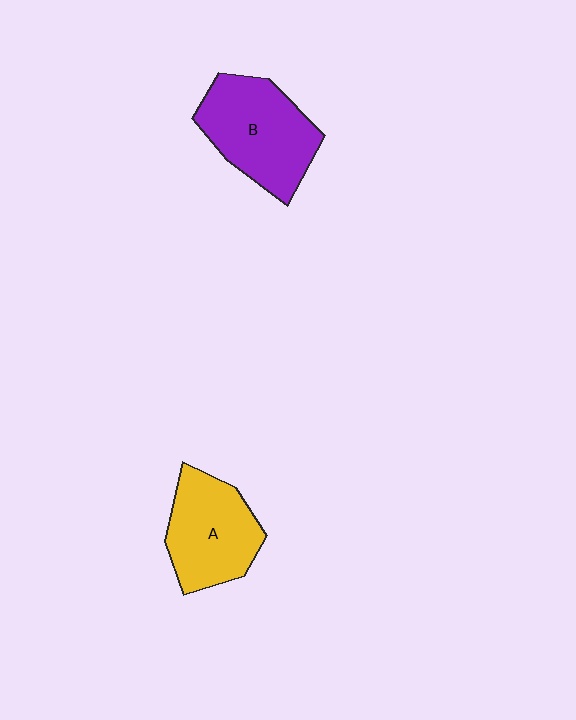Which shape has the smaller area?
Shape A (yellow).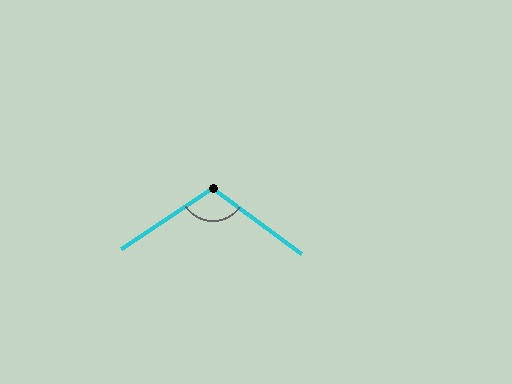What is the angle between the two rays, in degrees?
Approximately 110 degrees.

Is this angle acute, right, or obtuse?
It is obtuse.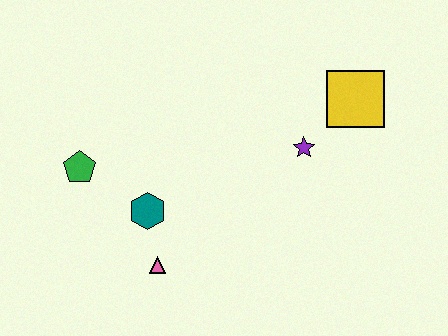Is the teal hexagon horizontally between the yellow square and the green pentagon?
Yes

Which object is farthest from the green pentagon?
The yellow square is farthest from the green pentagon.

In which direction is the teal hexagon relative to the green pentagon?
The teal hexagon is to the right of the green pentagon.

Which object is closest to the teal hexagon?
The pink triangle is closest to the teal hexagon.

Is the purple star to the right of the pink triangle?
Yes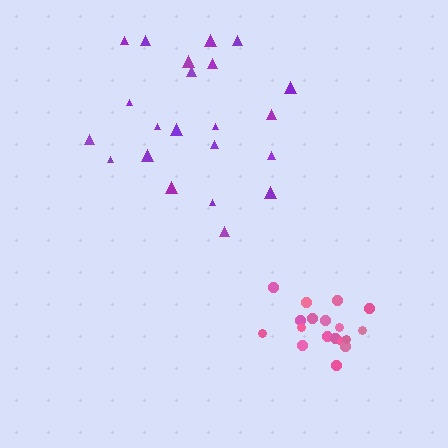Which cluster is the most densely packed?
Pink.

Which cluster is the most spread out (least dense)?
Purple.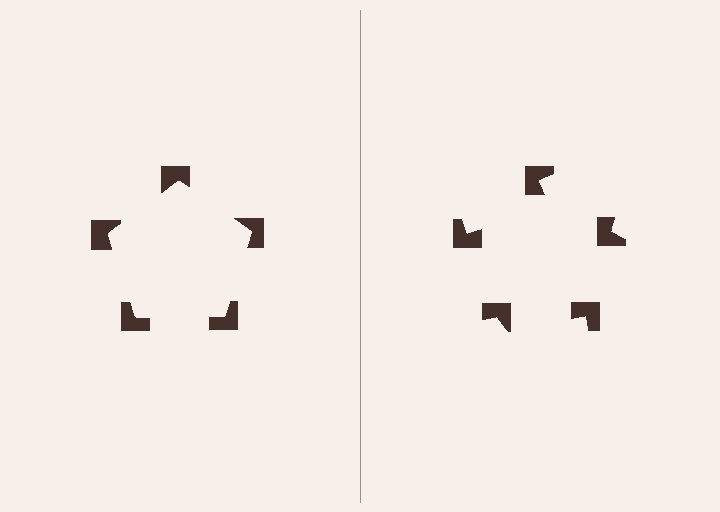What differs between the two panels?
The notched squares are positioned identically on both sides; only the wedge orientations differ. On the left they align to a pentagon; on the right they are misaligned.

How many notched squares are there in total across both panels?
10 — 5 on each side.